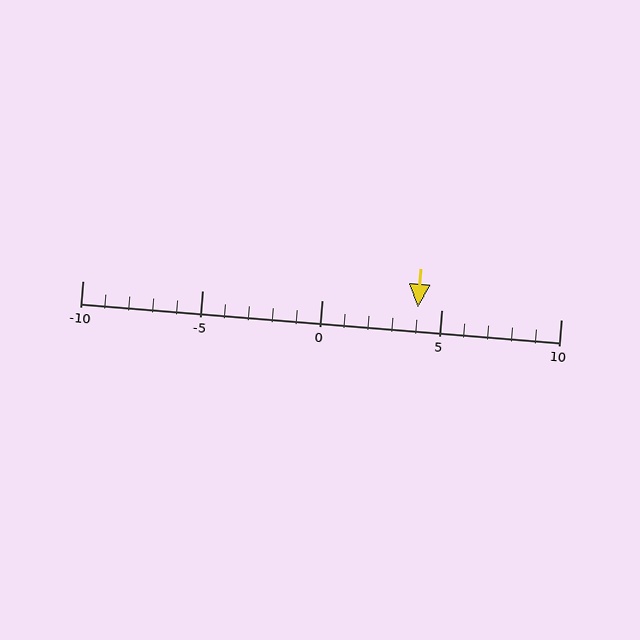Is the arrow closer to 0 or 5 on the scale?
The arrow is closer to 5.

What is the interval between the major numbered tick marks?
The major tick marks are spaced 5 units apart.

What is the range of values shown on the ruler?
The ruler shows values from -10 to 10.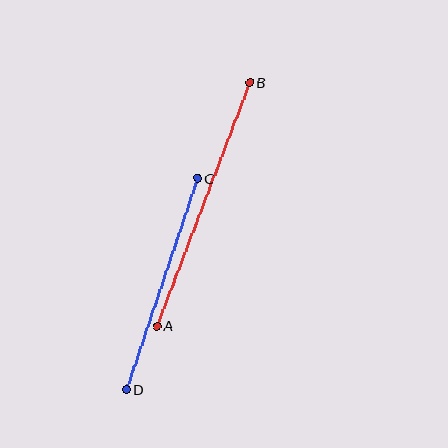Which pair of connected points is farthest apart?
Points A and B are farthest apart.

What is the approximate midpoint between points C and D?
The midpoint is at approximately (162, 284) pixels.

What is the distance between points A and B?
The distance is approximately 261 pixels.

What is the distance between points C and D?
The distance is approximately 223 pixels.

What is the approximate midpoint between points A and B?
The midpoint is at approximately (203, 204) pixels.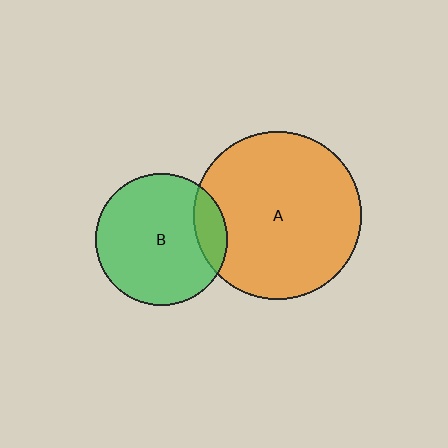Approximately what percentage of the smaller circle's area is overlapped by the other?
Approximately 15%.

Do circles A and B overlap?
Yes.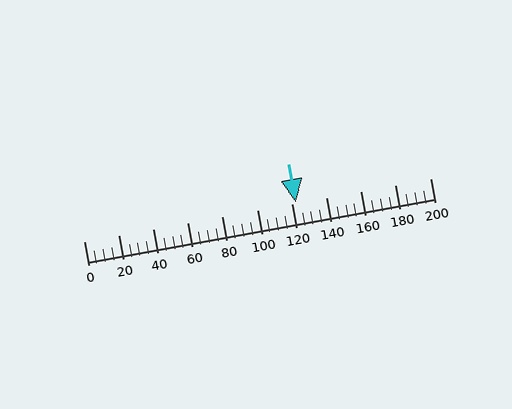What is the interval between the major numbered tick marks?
The major tick marks are spaced 20 units apart.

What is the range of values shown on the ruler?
The ruler shows values from 0 to 200.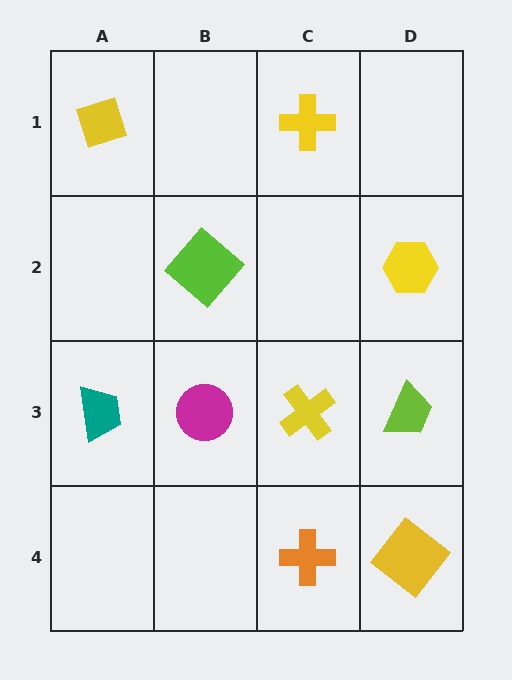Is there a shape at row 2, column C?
No, that cell is empty.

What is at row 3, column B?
A magenta circle.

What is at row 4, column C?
An orange cross.